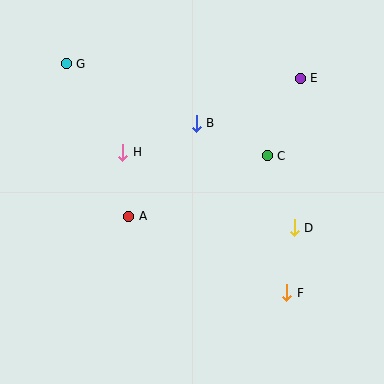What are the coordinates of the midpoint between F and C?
The midpoint between F and C is at (277, 224).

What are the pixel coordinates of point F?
Point F is at (287, 293).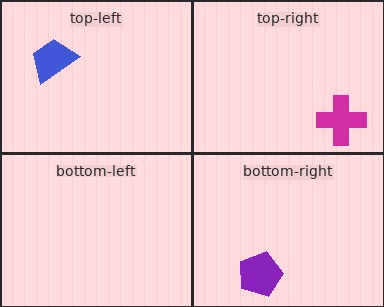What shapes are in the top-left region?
The blue trapezoid.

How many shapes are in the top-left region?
1.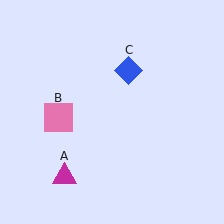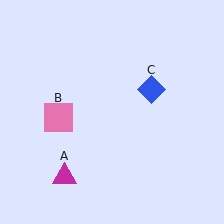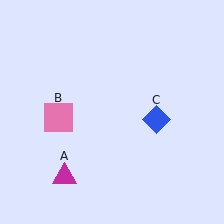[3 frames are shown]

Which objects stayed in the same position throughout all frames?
Magenta triangle (object A) and pink square (object B) remained stationary.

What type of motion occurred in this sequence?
The blue diamond (object C) rotated clockwise around the center of the scene.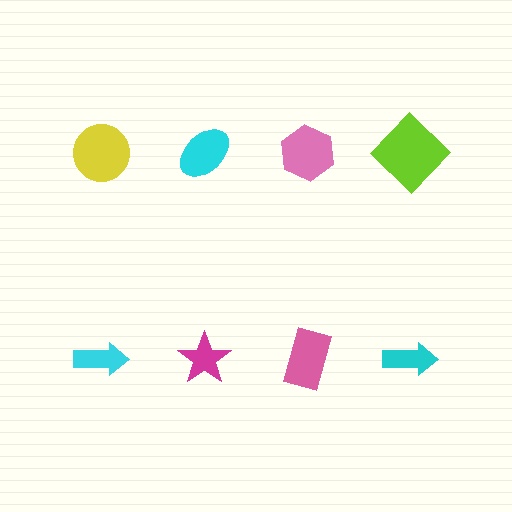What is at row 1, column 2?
A cyan ellipse.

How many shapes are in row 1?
4 shapes.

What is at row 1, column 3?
A pink hexagon.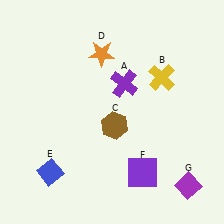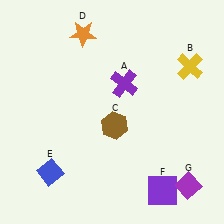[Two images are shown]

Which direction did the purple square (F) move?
The purple square (F) moved right.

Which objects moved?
The objects that moved are: the yellow cross (B), the orange star (D), the purple square (F).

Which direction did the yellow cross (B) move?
The yellow cross (B) moved right.